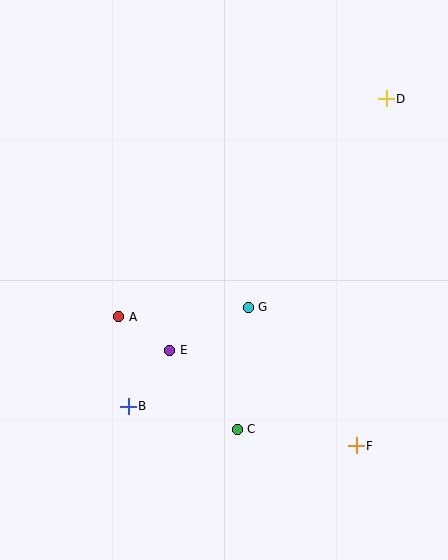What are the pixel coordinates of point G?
Point G is at (248, 307).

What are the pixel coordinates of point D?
Point D is at (386, 99).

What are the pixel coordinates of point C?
Point C is at (237, 429).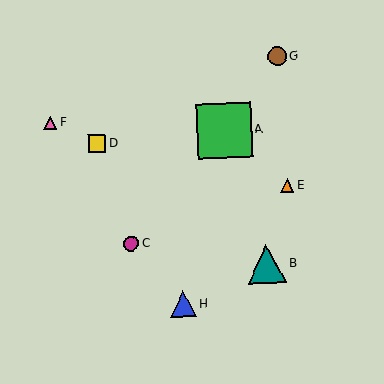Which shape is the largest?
The green square (labeled A) is the largest.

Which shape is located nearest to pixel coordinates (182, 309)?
The blue triangle (labeled H) at (183, 304) is nearest to that location.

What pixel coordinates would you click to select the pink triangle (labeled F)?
Click at (50, 123) to select the pink triangle F.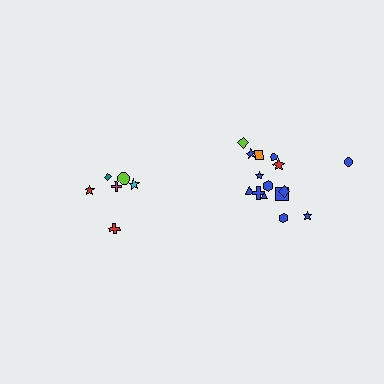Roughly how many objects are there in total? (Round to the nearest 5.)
Roughly 20 objects in total.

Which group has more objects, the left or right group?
The right group.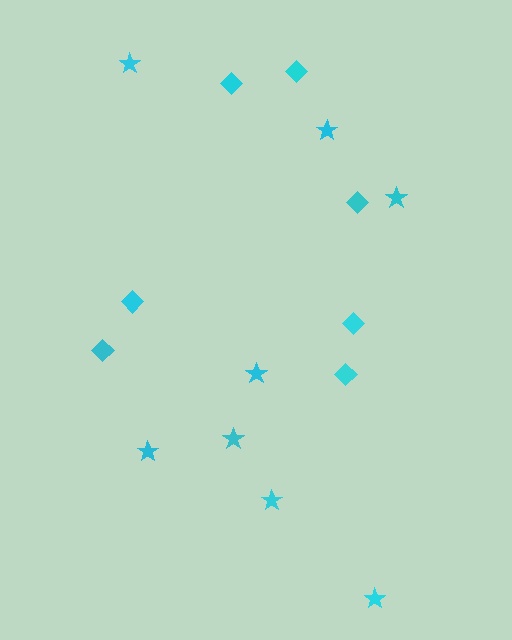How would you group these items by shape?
There are 2 groups: one group of stars (8) and one group of diamonds (7).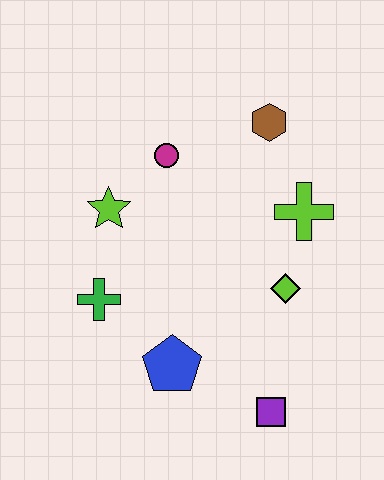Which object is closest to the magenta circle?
The lime star is closest to the magenta circle.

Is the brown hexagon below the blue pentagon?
No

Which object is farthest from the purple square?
The brown hexagon is farthest from the purple square.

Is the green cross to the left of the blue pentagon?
Yes